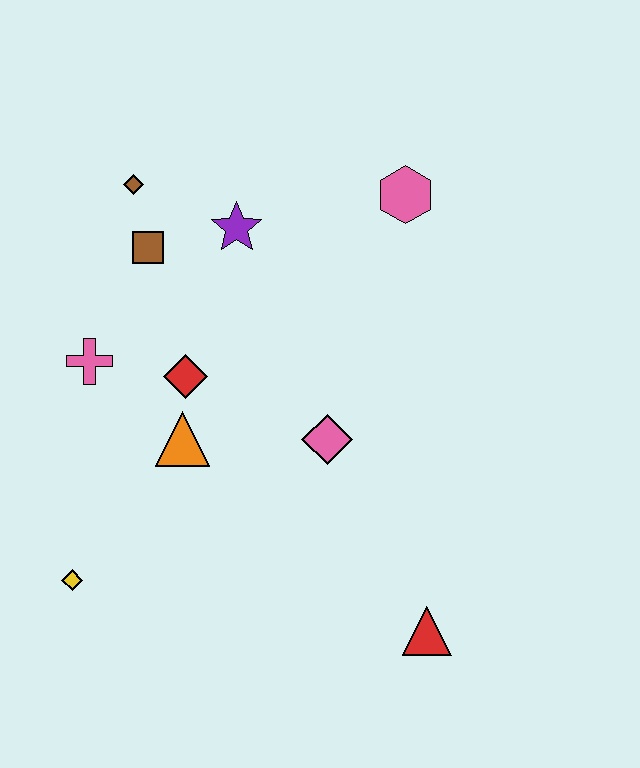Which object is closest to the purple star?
The brown square is closest to the purple star.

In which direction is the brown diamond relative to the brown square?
The brown diamond is above the brown square.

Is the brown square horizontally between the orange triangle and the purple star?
No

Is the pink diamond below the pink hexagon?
Yes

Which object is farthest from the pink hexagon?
The yellow diamond is farthest from the pink hexagon.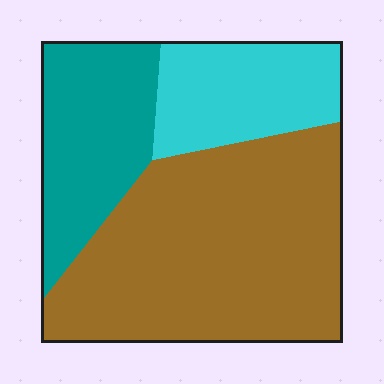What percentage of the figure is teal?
Teal takes up about one quarter (1/4) of the figure.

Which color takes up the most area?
Brown, at roughly 55%.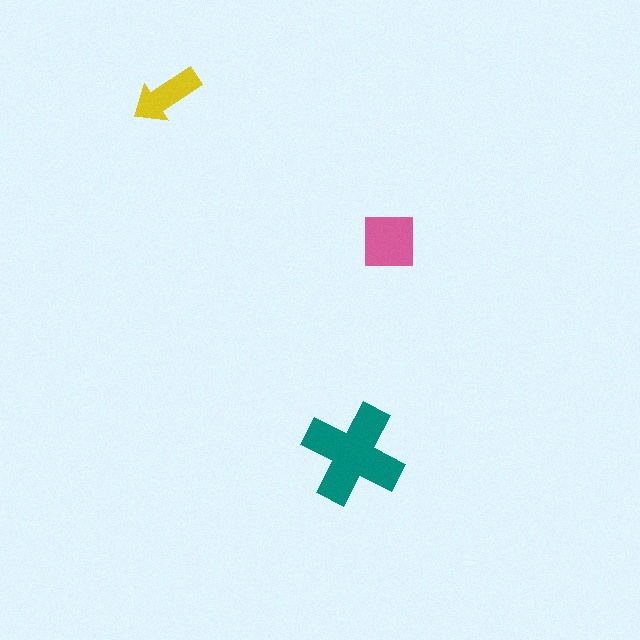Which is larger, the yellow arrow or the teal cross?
The teal cross.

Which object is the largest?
The teal cross.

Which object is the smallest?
The yellow arrow.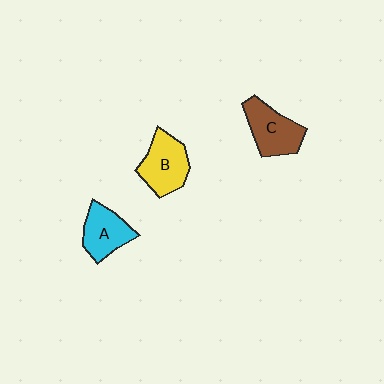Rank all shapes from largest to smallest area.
From largest to smallest: B (yellow), C (brown), A (cyan).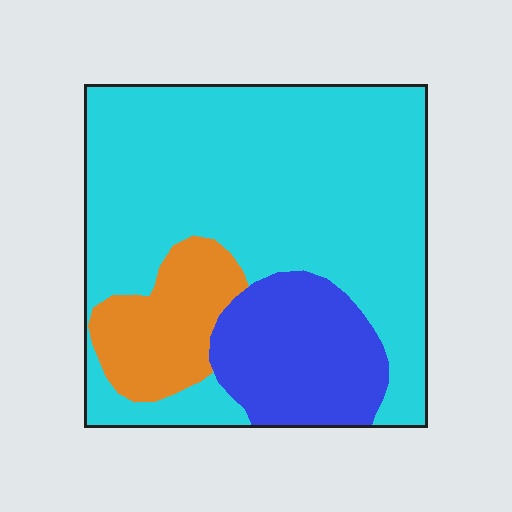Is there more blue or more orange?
Blue.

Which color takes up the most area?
Cyan, at roughly 70%.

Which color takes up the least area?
Orange, at roughly 15%.